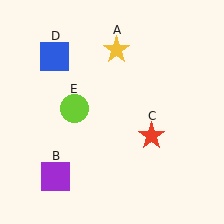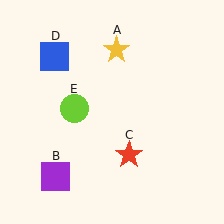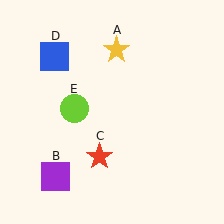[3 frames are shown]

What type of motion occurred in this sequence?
The red star (object C) rotated clockwise around the center of the scene.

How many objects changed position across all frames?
1 object changed position: red star (object C).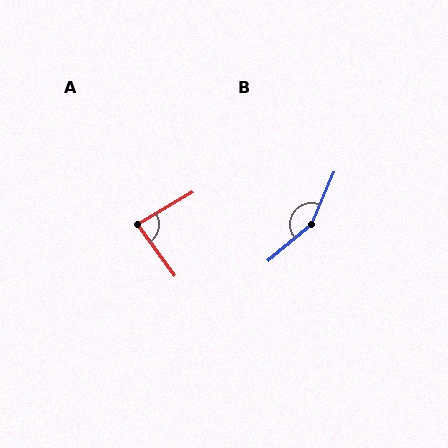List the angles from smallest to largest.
A (84°), B (153°).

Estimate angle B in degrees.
Approximately 153 degrees.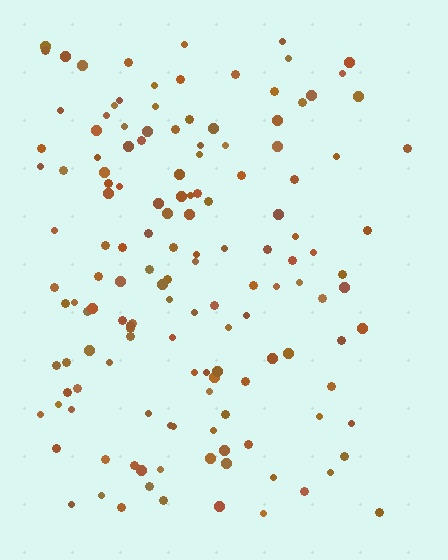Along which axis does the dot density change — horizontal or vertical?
Horizontal.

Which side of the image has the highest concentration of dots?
The left.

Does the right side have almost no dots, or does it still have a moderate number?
Still a moderate number, just noticeably fewer than the left.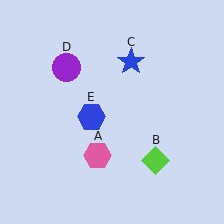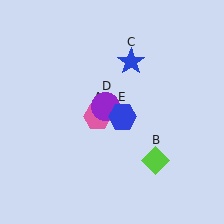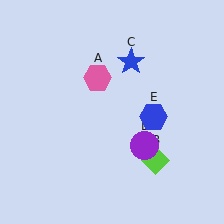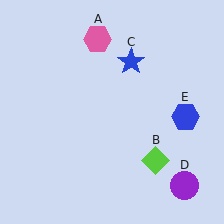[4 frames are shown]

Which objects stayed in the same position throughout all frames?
Lime diamond (object B) and blue star (object C) remained stationary.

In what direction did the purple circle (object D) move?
The purple circle (object D) moved down and to the right.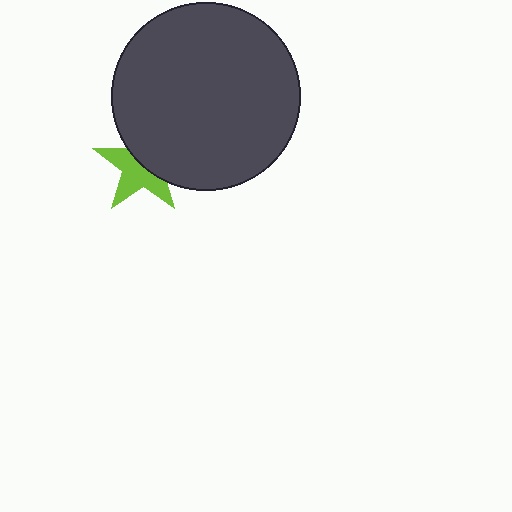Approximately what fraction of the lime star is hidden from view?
Roughly 46% of the lime star is hidden behind the dark gray circle.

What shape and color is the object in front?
The object in front is a dark gray circle.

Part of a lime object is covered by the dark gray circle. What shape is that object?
It is a star.